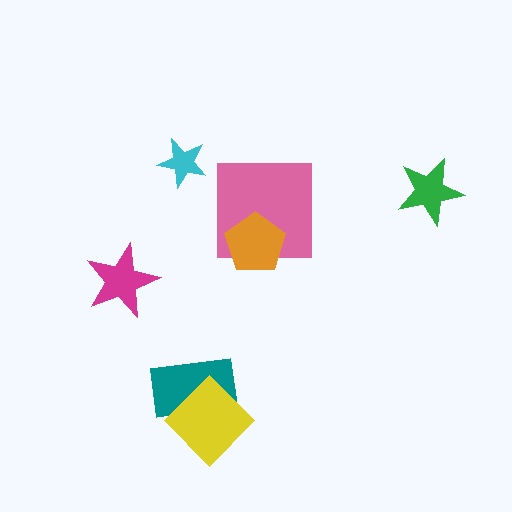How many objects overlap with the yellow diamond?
1 object overlaps with the yellow diamond.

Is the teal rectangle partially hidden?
Yes, it is partially covered by another shape.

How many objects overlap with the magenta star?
0 objects overlap with the magenta star.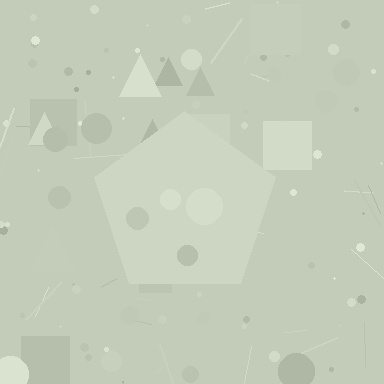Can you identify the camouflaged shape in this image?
The camouflaged shape is a pentagon.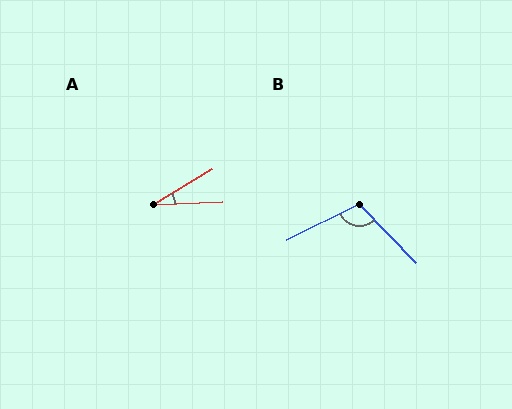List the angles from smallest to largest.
A (29°), B (108°).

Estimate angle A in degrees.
Approximately 29 degrees.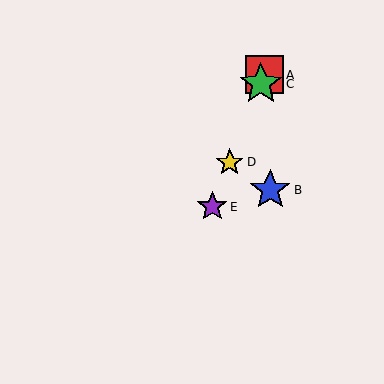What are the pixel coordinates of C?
Object C is at (261, 84).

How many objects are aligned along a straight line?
4 objects (A, C, D, E) are aligned along a straight line.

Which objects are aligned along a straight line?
Objects A, C, D, E are aligned along a straight line.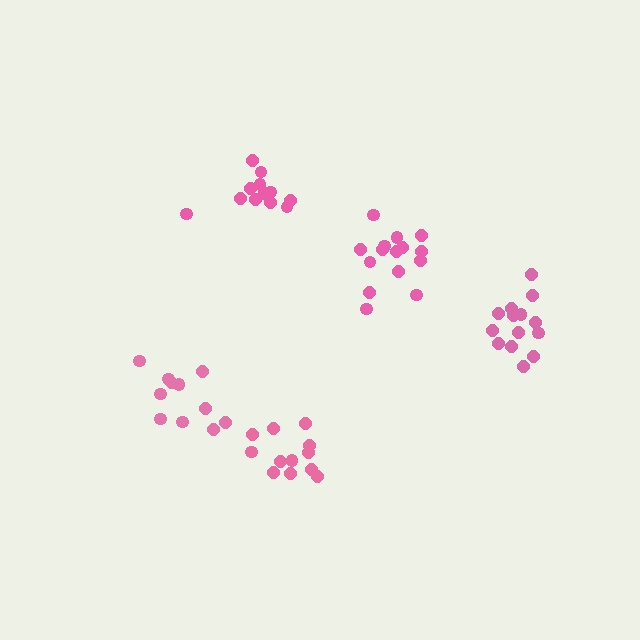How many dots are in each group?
Group 1: 12 dots, Group 2: 14 dots, Group 3: 12 dots, Group 4: 15 dots, Group 5: 11 dots (64 total).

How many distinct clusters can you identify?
There are 5 distinct clusters.